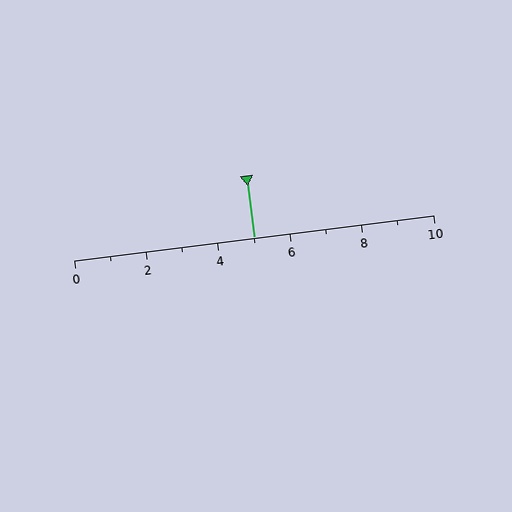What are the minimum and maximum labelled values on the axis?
The axis runs from 0 to 10.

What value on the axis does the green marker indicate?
The marker indicates approximately 5.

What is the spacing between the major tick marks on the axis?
The major ticks are spaced 2 apart.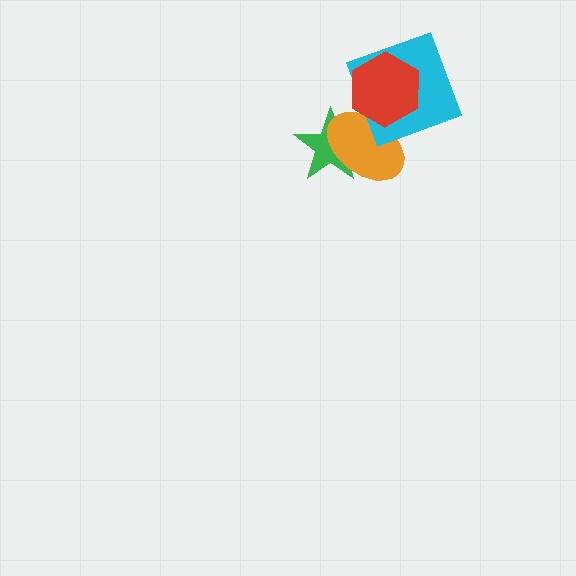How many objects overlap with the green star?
1 object overlaps with the green star.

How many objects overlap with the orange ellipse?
3 objects overlap with the orange ellipse.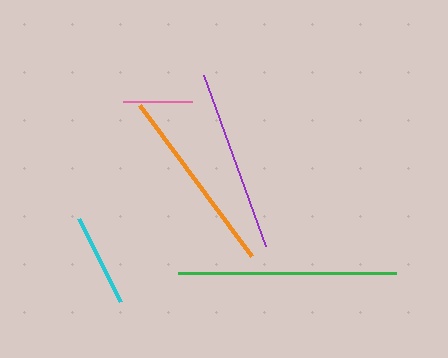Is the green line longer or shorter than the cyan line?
The green line is longer than the cyan line.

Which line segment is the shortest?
The pink line is the shortest at approximately 69 pixels.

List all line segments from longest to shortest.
From longest to shortest: green, orange, purple, cyan, pink.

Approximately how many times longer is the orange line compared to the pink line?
The orange line is approximately 2.7 times the length of the pink line.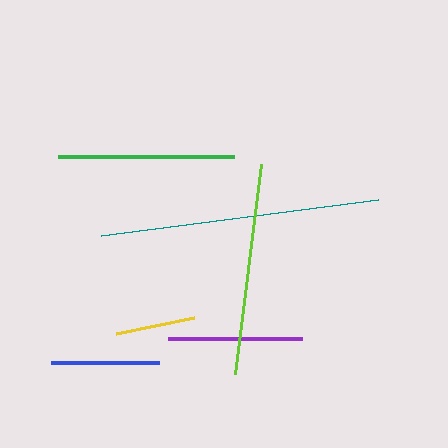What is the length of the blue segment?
The blue segment is approximately 108 pixels long.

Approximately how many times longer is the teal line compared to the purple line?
The teal line is approximately 2.1 times the length of the purple line.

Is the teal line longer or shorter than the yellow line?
The teal line is longer than the yellow line.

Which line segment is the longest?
The teal line is the longest at approximately 280 pixels.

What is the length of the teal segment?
The teal segment is approximately 280 pixels long.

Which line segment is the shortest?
The yellow line is the shortest at approximately 80 pixels.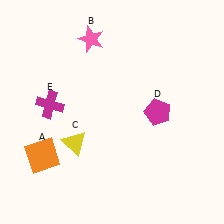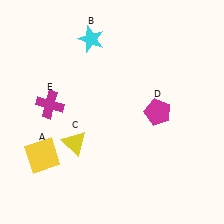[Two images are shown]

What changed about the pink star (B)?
In Image 1, B is pink. In Image 2, it changed to cyan.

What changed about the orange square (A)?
In Image 1, A is orange. In Image 2, it changed to yellow.